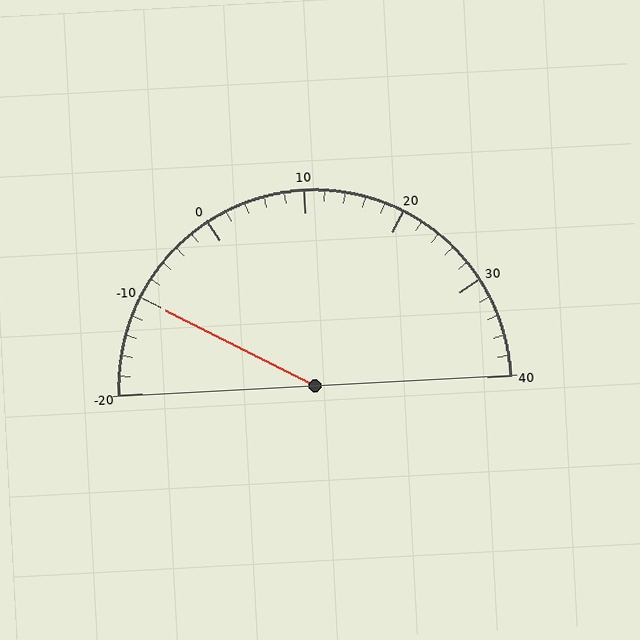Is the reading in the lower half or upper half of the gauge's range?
The reading is in the lower half of the range (-20 to 40).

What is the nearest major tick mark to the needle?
The nearest major tick mark is -10.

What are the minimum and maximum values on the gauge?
The gauge ranges from -20 to 40.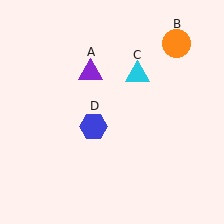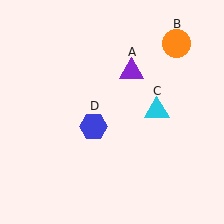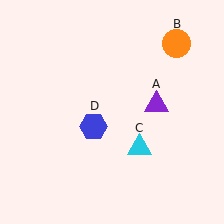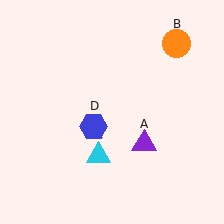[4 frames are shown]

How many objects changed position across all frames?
2 objects changed position: purple triangle (object A), cyan triangle (object C).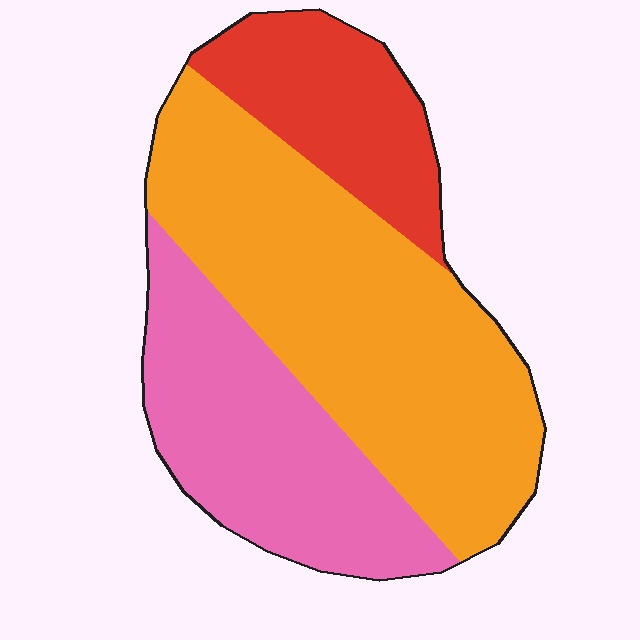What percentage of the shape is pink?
Pink takes up about one third (1/3) of the shape.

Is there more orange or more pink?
Orange.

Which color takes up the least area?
Red, at roughly 20%.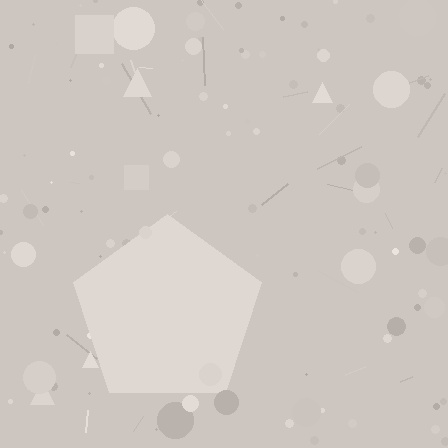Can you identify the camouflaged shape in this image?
The camouflaged shape is a pentagon.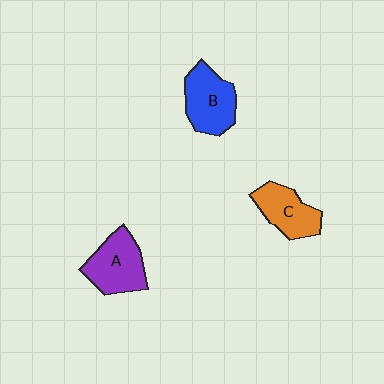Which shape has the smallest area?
Shape C (orange).